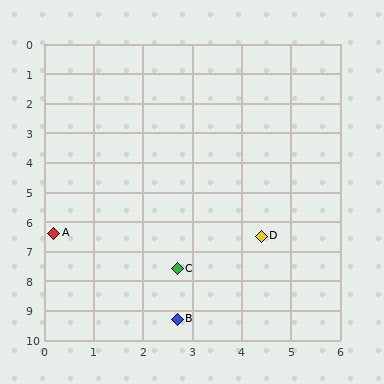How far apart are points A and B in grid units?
Points A and B are about 3.8 grid units apart.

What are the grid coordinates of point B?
Point B is at approximately (2.7, 9.3).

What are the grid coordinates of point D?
Point D is at approximately (4.4, 6.5).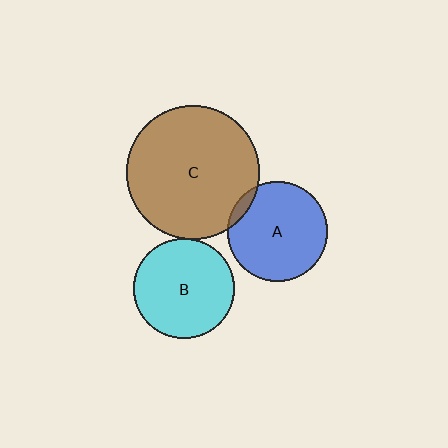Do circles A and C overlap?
Yes.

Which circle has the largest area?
Circle C (brown).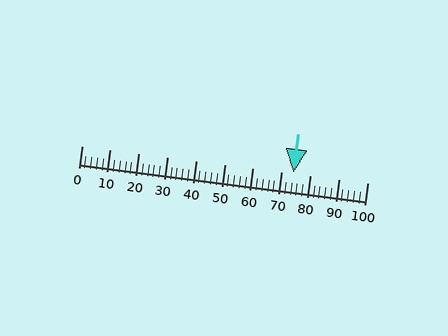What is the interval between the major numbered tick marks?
The major tick marks are spaced 10 units apart.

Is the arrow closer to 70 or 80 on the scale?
The arrow is closer to 70.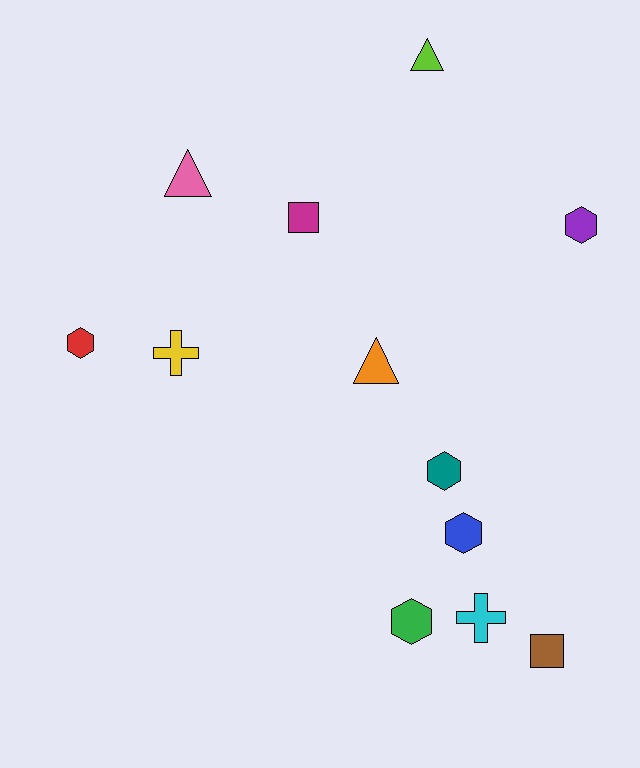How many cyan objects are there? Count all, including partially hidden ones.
There is 1 cyan object.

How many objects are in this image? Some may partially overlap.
There are 12 objects.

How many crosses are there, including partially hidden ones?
There are 2 crosses.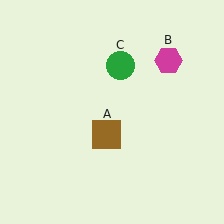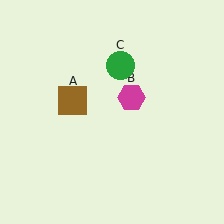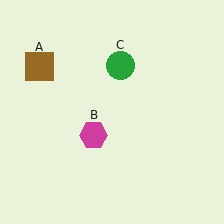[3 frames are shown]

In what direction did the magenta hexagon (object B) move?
The magenta hexagon (object B) moved down and to the left.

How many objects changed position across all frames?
2 objects changed position: brown square (object A), magenta hexagon (object B).